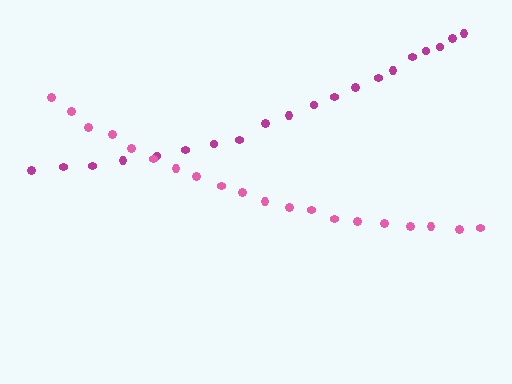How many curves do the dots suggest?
There are 2 distinct paths.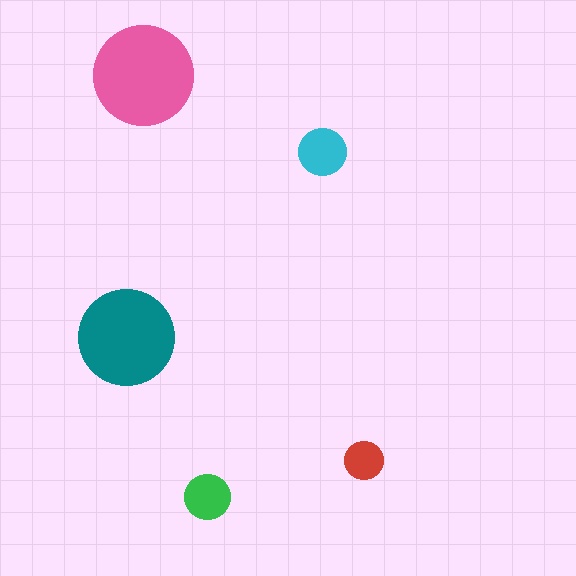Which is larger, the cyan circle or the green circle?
The cyan one.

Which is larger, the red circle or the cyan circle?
The cyan one.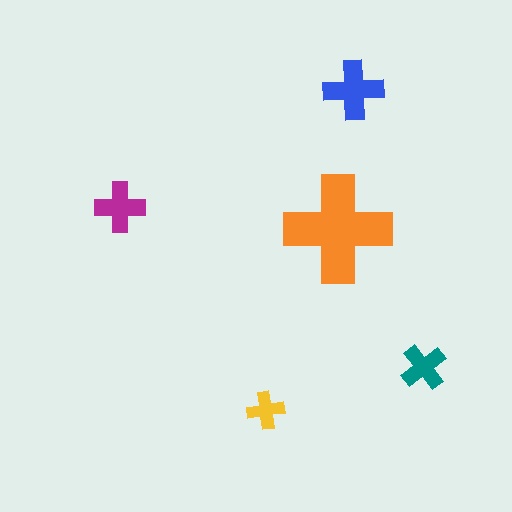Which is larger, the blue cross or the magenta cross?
The blue one.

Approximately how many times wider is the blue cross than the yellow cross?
About 1.5 times wider.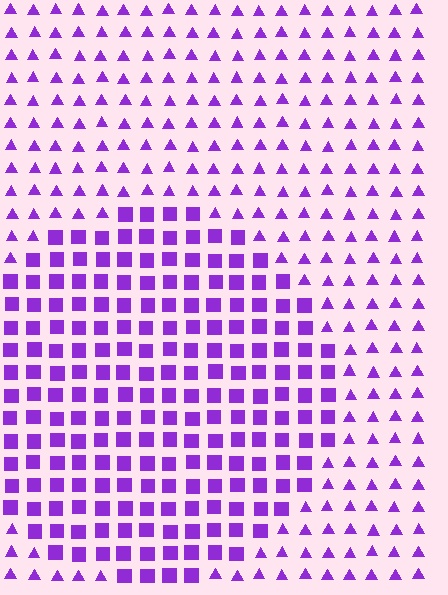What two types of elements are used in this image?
The image uses squares inside the circle region and triangles outside it.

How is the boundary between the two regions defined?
The boundary is defined by a change in element shape: squares inside vs. triangles outside. All elements share the same color and spacing.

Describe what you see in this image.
The image is filled with small purple elements arranged in a uniform grid. A circle-shaped region contains squares, while the surrounding area contains triangles. The boundary is defined purely by the change in element shape.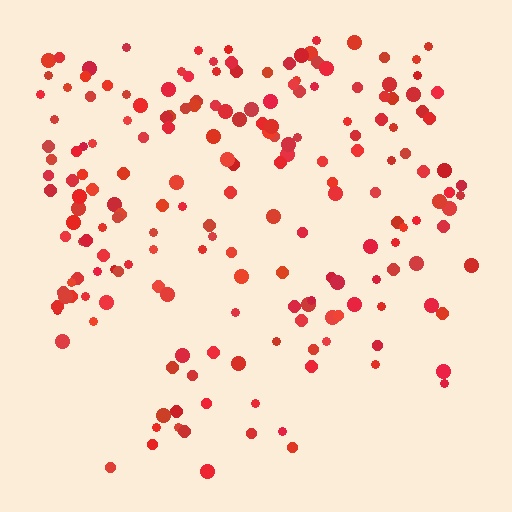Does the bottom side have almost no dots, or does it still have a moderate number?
Still a moderate number, just noticeably fewer than the top.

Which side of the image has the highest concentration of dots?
The top.